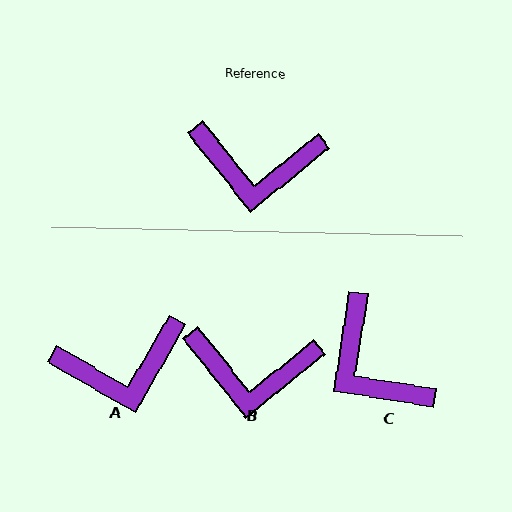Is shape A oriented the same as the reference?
No, it is off by about 21 degrees.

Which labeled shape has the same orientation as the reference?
B.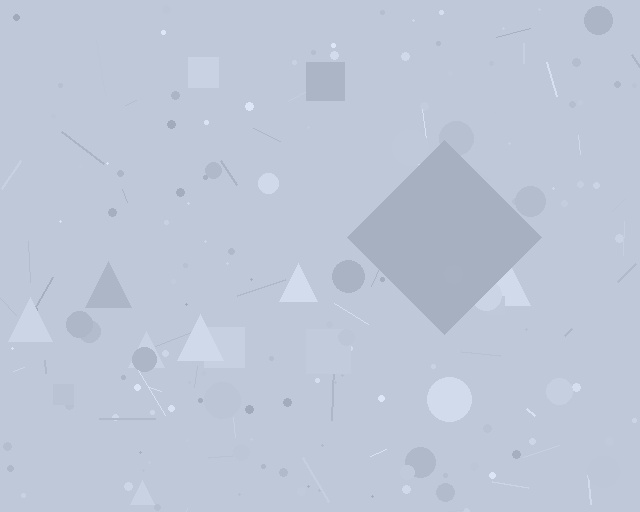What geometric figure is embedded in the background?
A diamond is embedded in the background.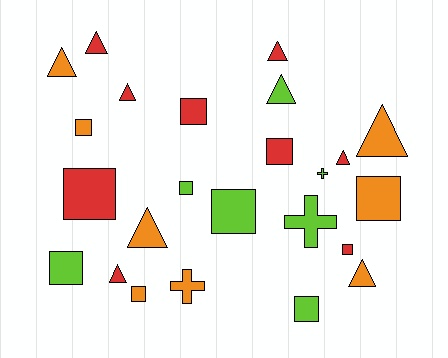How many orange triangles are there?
There are 4 orange triangles.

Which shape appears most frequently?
Square, with 11 objects.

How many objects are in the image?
There are 24 objects.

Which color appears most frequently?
Red, with 9 objects.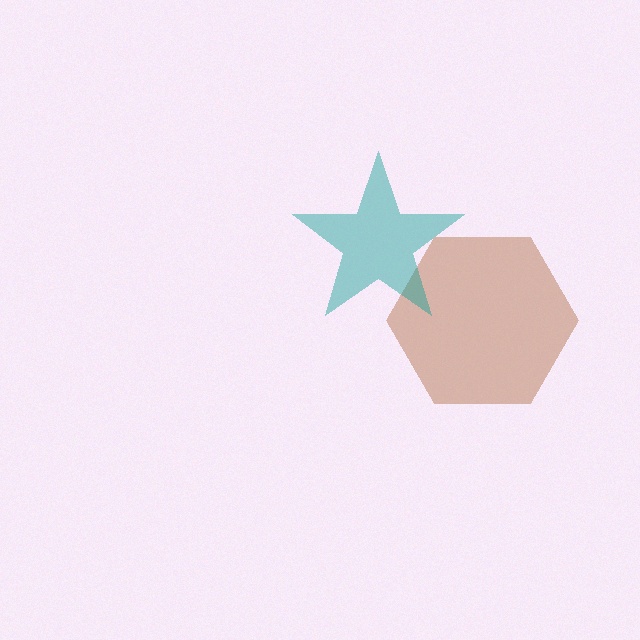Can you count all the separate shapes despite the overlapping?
Yes, there are 2 separate shapes.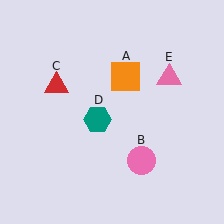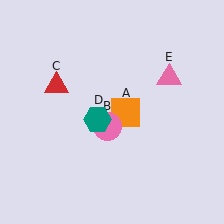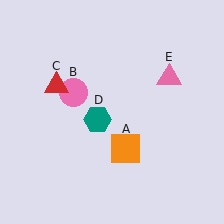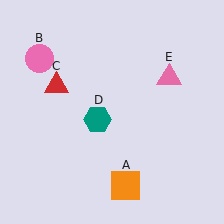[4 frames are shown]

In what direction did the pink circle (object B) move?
The pink circle (object B) moved up and to the left.